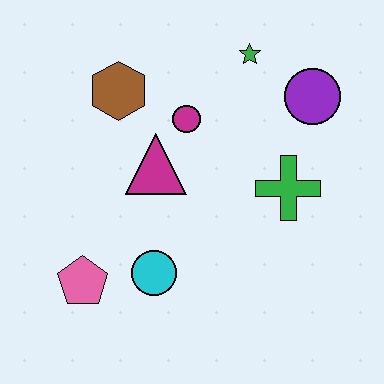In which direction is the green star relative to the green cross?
The green star is above the green cross.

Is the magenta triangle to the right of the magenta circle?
No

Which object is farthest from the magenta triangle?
The purple circle is farthest from the magenta triangle.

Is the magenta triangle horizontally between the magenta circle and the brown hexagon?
Yes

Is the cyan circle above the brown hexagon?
No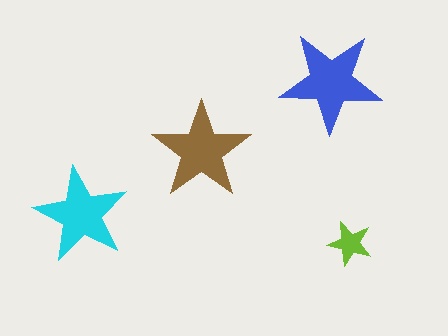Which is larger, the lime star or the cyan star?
The cyan one.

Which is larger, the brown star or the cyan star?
The brown one.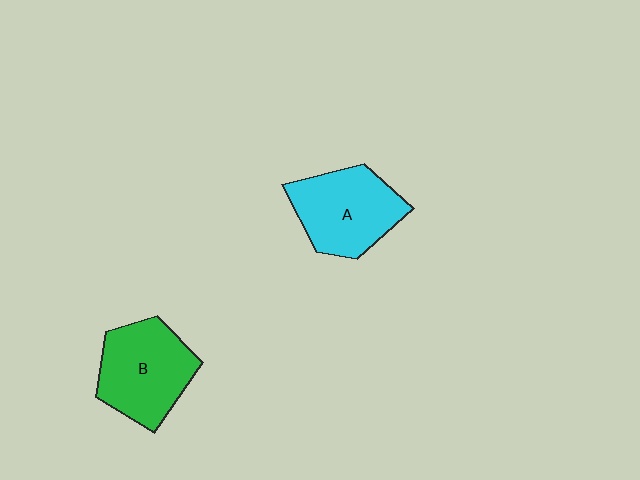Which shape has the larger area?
Shape B (green).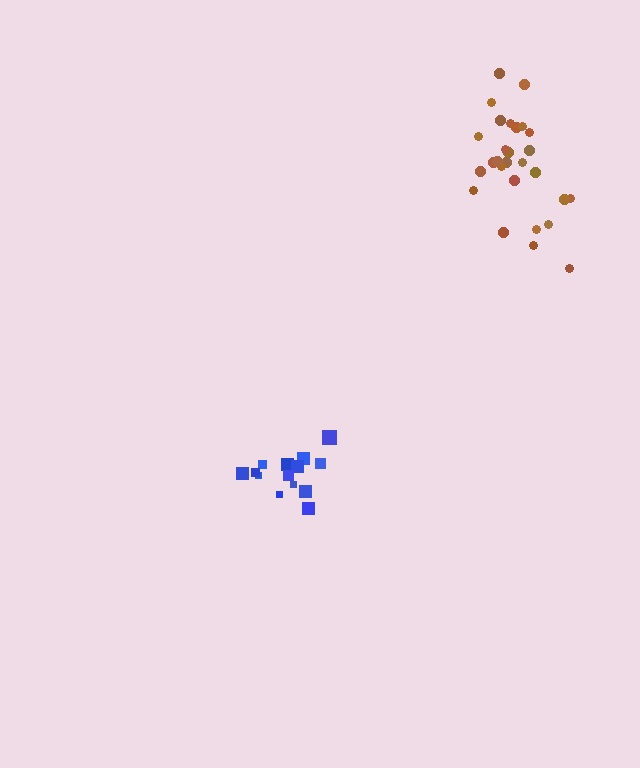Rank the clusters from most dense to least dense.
blue, brown.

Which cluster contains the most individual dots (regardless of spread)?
Brown (28).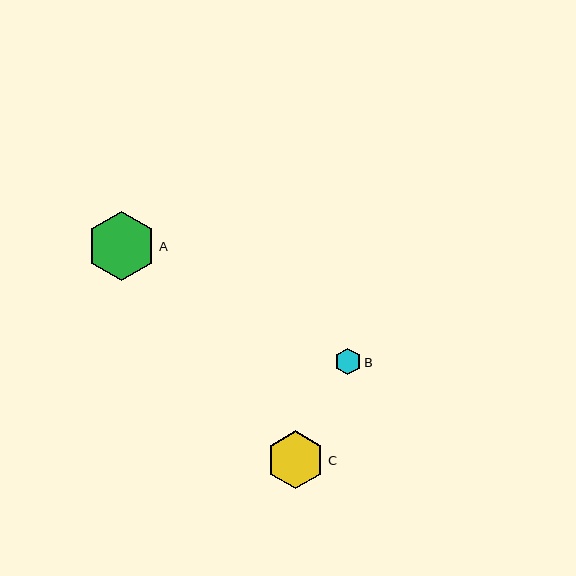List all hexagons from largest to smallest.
From largest to smallest: A, C, B.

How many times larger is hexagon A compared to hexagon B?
Hexagon A is approximately 2.6 times the size of hexagon B.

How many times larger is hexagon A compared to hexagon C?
Hexagon A is approximately 1.2 times the size of hexagon C.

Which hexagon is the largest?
Hexagon A is the largest with a size of approximately 69 pixels.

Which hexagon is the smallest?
Hexagon B is the smallest with a size of approximately 27 pixels.